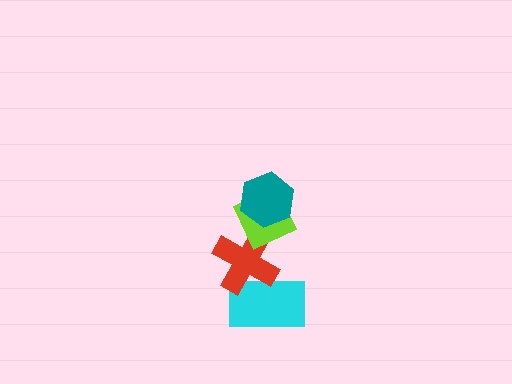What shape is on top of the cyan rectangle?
The red cross is on top of the cyan rectangle.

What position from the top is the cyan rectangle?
The cyan rectangle is 4th from the top.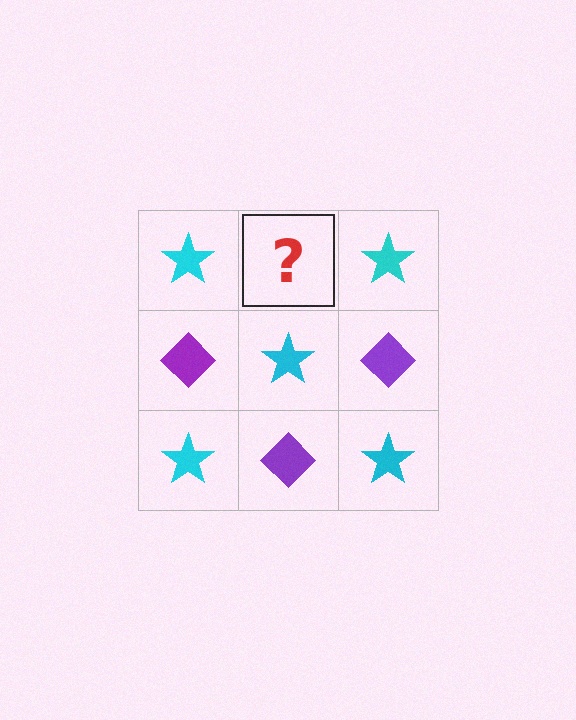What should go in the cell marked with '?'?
The missing cell should contain a purple diamond.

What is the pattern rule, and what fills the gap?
The rule is that it alternates cyan star and purple diamond in a checkerboard pattern. The gap should be filled with a purple diamond.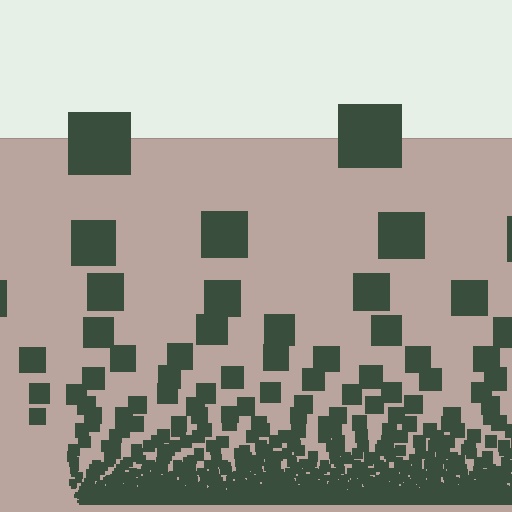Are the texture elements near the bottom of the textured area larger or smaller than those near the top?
Smaller. The gradient is inverted — elements near the bottom are smaller and denser.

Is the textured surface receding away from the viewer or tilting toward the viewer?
The surface appears to tilt toward the viewer. Texture elements get larger and sparser toward the top.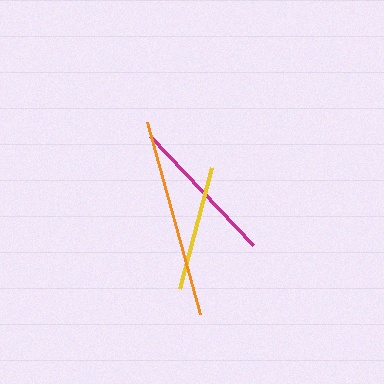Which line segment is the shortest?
The yellow line is the shortest at approximately 125 pixels.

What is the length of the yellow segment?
The yellow segment is approximately 125 pixels long.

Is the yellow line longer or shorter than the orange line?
The orange line is longer than the yellow line.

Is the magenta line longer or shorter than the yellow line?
The magenta line is longer than the yellow line.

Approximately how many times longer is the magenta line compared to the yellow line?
The magenta line is approximately 1.2 times the length of the yellow line.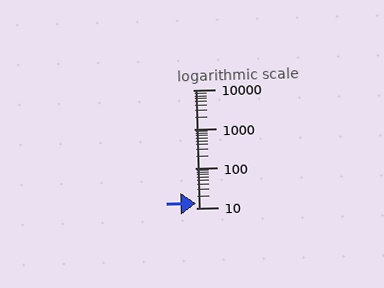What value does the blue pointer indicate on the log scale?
The pointer indicates approximately 13.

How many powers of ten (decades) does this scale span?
The scale spans 3 decades, from 10 to 10000.